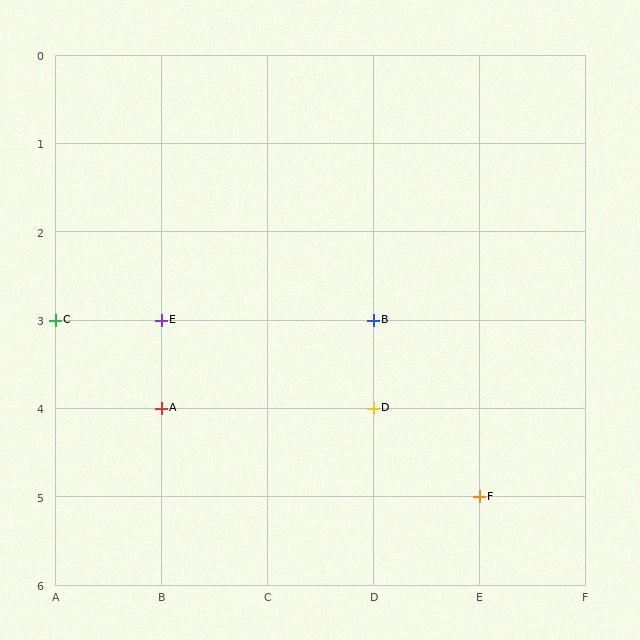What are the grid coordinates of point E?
Point E is at grid coordinates (B, 3).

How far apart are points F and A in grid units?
Points F and A are 3 columns and 1 row apart (about 3.2 grid units diagonally).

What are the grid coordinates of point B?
Point B is at grid coordinates (D, 3).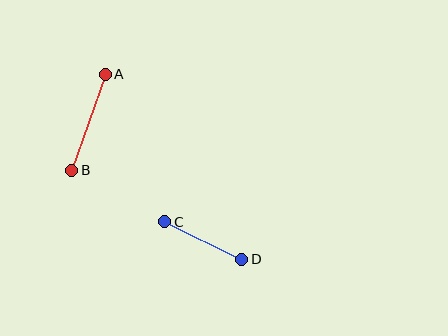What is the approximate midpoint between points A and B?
The midpoint is at approximately (89, 122) pixels.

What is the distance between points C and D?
The distance is approximately 86 pixels.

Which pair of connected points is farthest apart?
Points A and B are farthest apart.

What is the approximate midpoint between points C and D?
The midpoint is at approximately (203, 241) pixels.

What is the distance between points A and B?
The distance is approximately 101 pixels.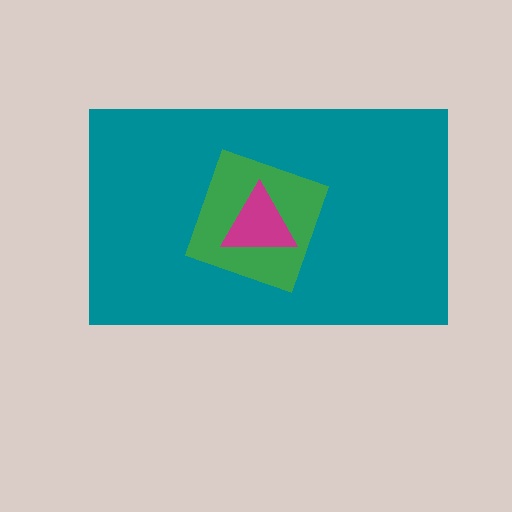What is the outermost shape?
The teal rectangle.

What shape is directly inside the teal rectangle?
The green square.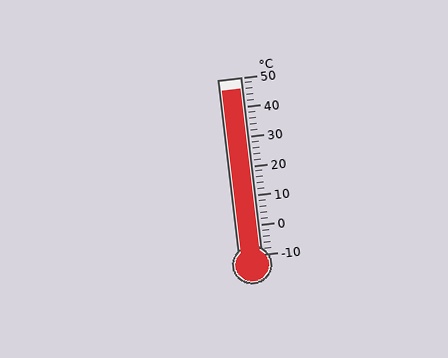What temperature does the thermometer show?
The thermometer shows approximately 46°C.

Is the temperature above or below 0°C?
The temperature is above 0°C.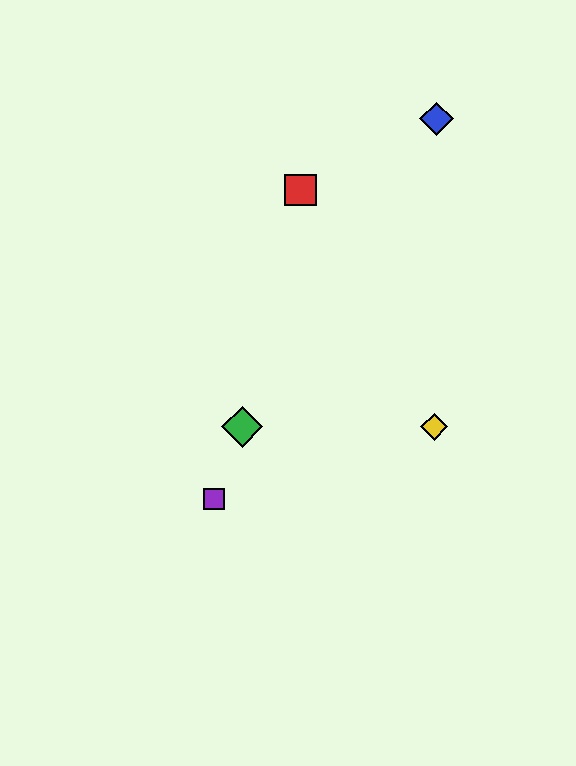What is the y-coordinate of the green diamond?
The green diamond is at y≈427.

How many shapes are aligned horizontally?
2 shapes (the green diamond, the yellow diamond) are aligned horizontally.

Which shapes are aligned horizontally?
The green diamond, the yellow diamond are aligned horizontally.